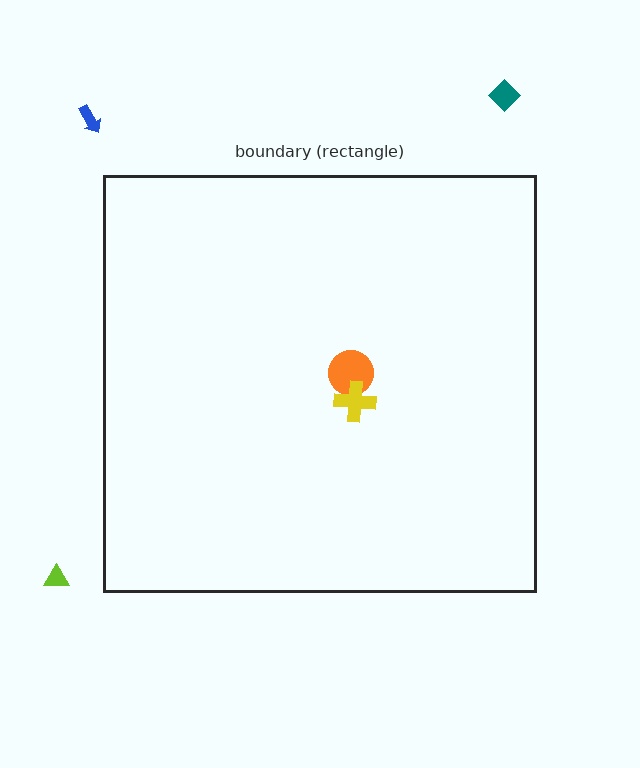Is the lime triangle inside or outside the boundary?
Outside.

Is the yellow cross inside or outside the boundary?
Inside.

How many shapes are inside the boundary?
2 inside, 3 outside.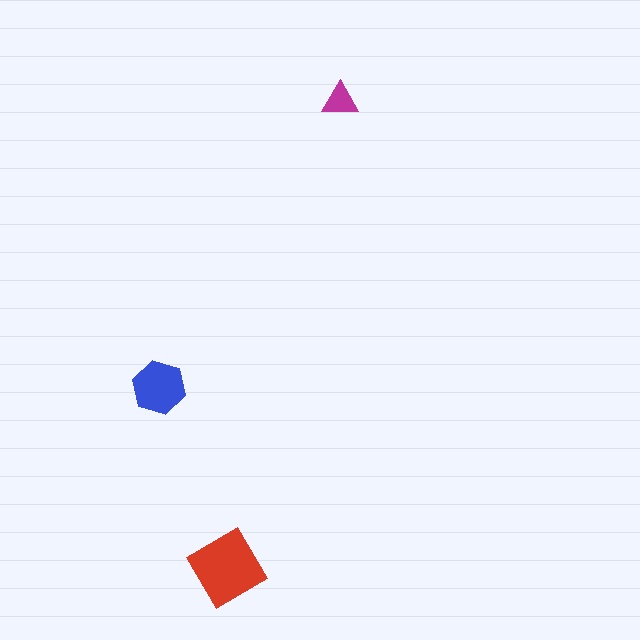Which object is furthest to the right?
The magenta triangle is rightmost.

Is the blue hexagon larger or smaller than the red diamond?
Smaller.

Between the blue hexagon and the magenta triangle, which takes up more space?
The blue hexagon.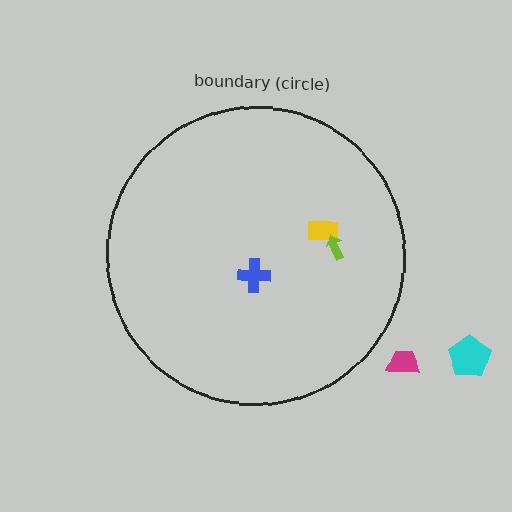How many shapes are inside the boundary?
3 inside, 2 outside.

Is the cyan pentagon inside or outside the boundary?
Outside.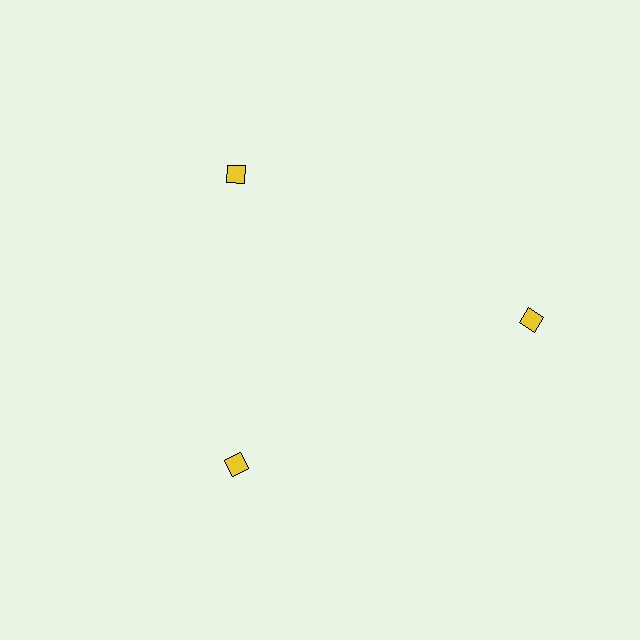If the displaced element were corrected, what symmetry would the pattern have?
It would have 3-fold rotational symmetry — the pattern would map onto itself every 120 degrees.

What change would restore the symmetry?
The symmetry would be restored by moving it inward, back onto the ring so that all 3 diamonds sit at equal angles and equal distance from the center.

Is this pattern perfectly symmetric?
No. The 3 yellow diamonds are arranged in a ring, but one element near the 3 o'clock position is pushed outward from the center, breaking the 3-fold rotational symmetry.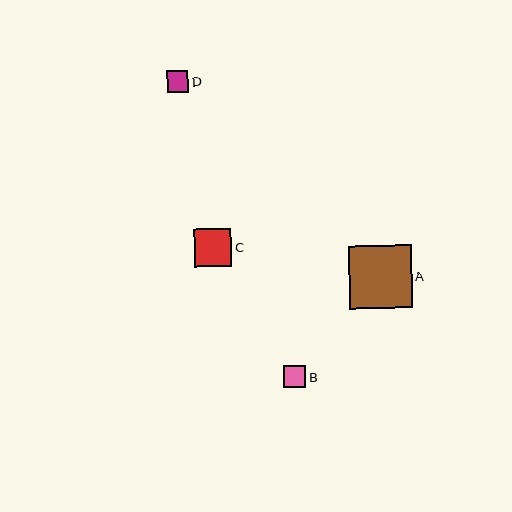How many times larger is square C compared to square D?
Square C is approximately 1.8 times the size of square D.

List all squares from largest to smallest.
From largest to smallest: A, C, B, D.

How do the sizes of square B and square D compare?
Square B and square D are approximately the same size.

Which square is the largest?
Square A is the largest with a size of approximately 63 pixels.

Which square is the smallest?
Square D is the smallest with a size of approximately 21 pixels.